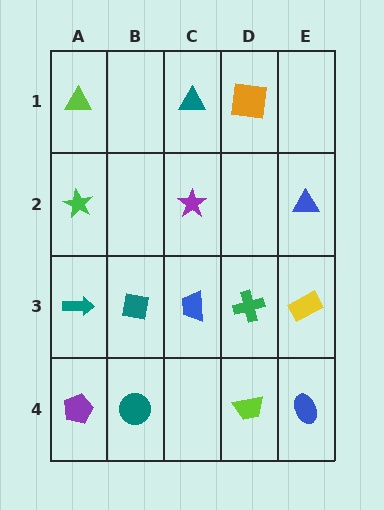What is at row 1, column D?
An orange square.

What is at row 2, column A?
A green star.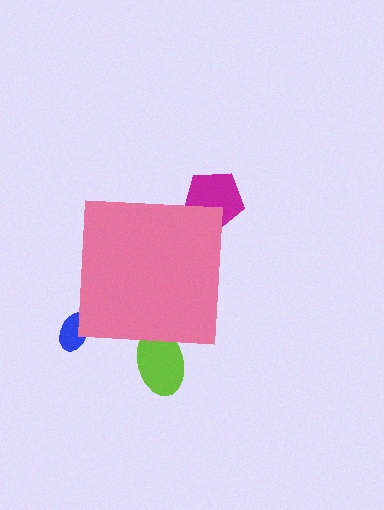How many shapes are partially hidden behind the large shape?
3 shapes are partially hidden.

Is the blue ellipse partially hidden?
Yes, the blue ellipse is partially hidden behind the pink square.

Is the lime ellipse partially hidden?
Yes, the lime ellipse is partially hidden behind the pink square.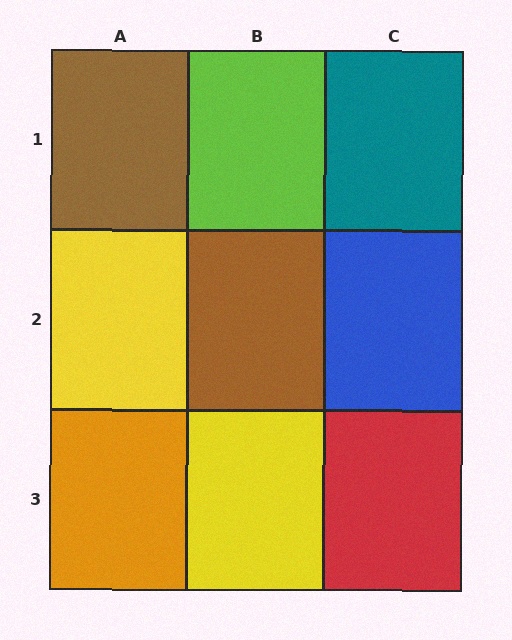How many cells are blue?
1 cell is blue.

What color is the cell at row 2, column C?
Blue.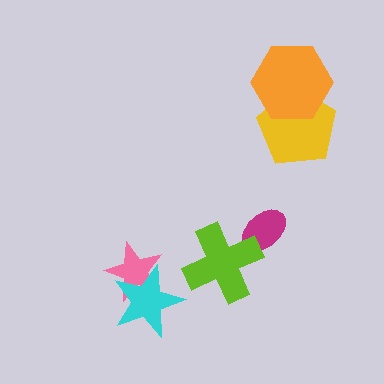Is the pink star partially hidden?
Yes, it is partially covered by another shape.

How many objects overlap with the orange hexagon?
1 object overlaps with the orange hexagon.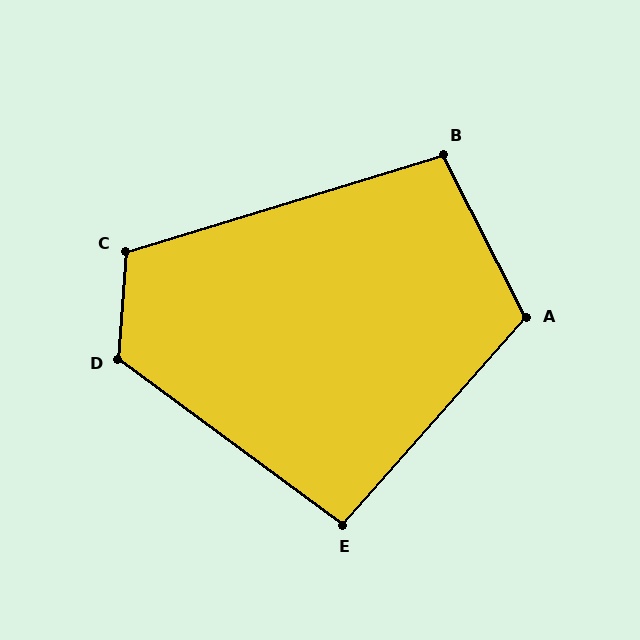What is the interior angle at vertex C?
Approximately 111 degrees (obtuse).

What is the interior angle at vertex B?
Approximately 100 degrees (obtuse).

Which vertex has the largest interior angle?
D, at approximately 122 degrees.